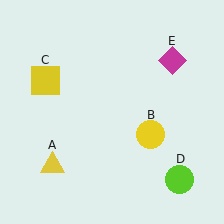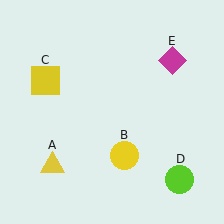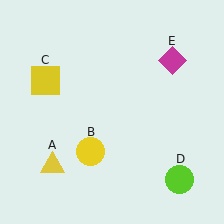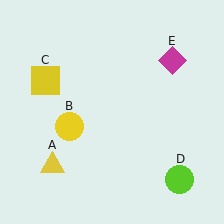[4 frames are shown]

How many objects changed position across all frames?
1 object changed position: yellow circle (object B).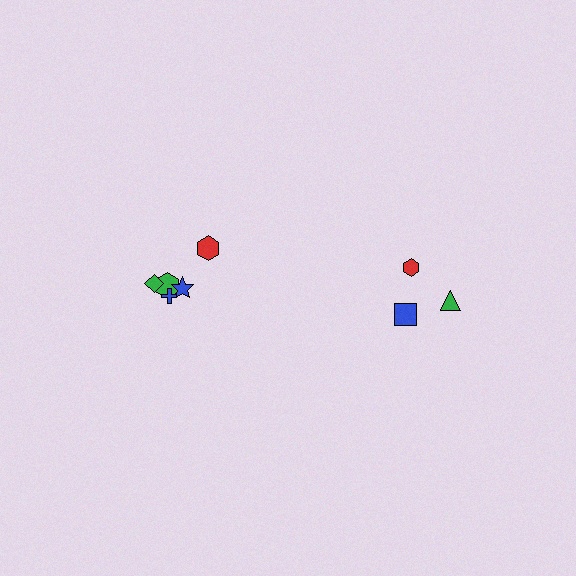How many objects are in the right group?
There are 3 objects.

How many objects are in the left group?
There are 5 objects.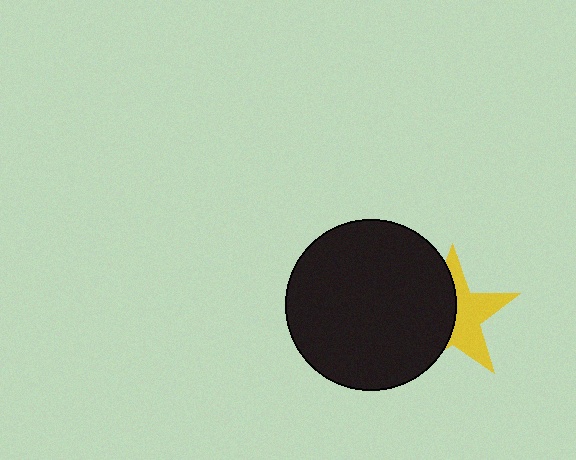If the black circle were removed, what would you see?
You would see the complete yellow star.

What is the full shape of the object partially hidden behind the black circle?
The partially hidden object is a yellow star.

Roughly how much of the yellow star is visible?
About half of it is visible (roughly 50%).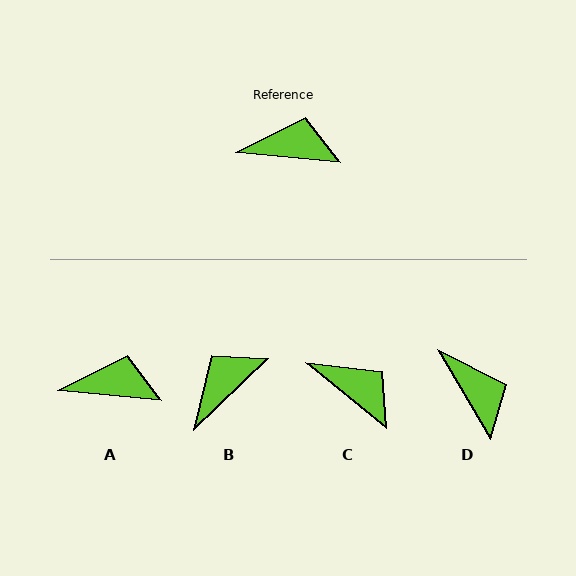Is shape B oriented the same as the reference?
No, it is off by about 49 degrees.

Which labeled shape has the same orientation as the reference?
A.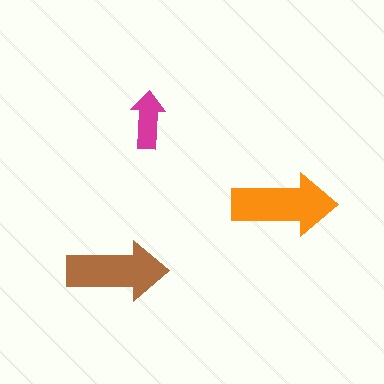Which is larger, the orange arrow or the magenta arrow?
The orange one.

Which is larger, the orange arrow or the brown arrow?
The orange one.